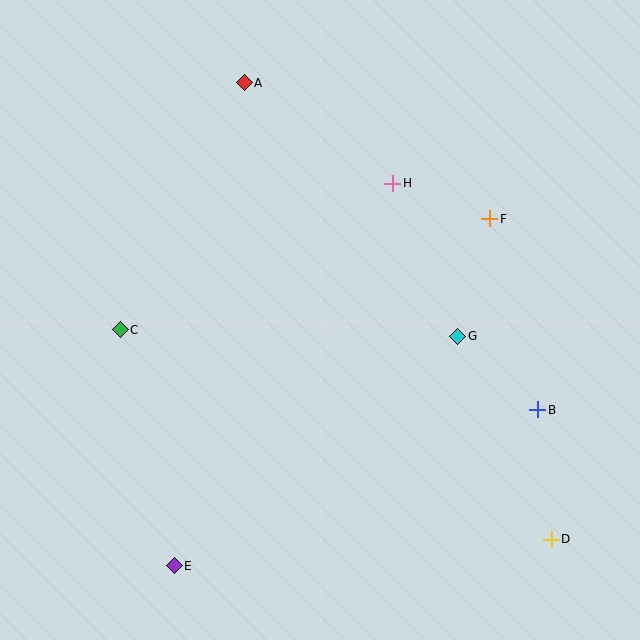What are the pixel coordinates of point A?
Point A is at (244, 83).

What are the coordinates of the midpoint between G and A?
The midpoint between G and A is at (351, 210).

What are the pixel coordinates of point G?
Point G is at (458, 336).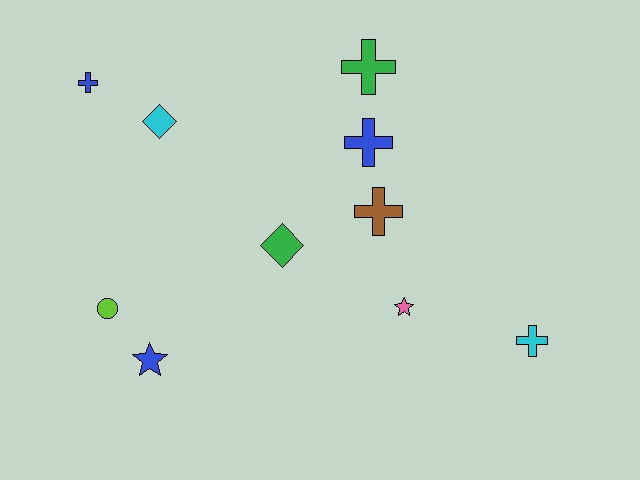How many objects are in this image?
There are 10 objects.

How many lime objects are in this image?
There is 1 lime object.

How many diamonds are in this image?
There are 2 diamonds.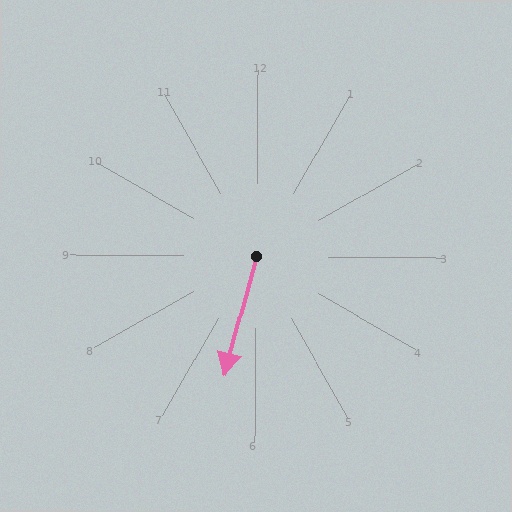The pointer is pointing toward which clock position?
Roughly 6 o'clock.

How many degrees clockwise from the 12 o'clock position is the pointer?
Approximately 195 degrees.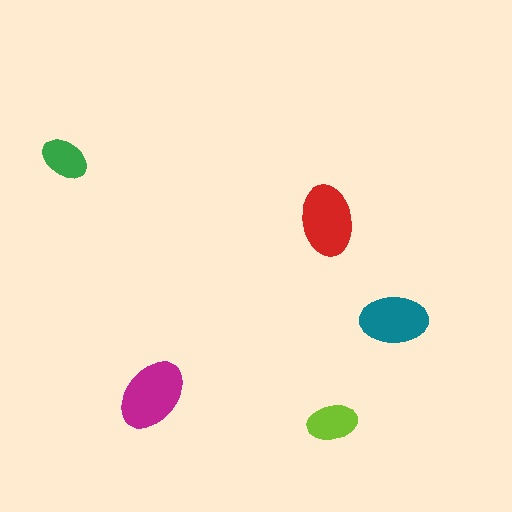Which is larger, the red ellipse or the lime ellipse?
The red one.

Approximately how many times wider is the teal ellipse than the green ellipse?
About 1.5 times wider.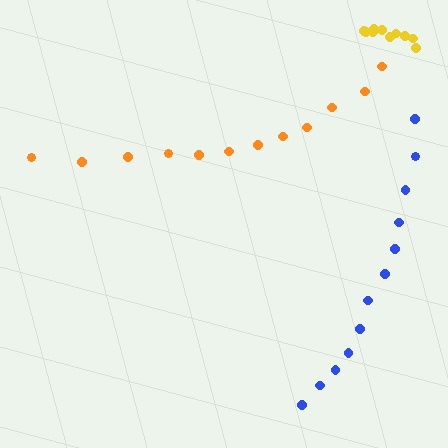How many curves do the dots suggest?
There are 3 distinct paths.